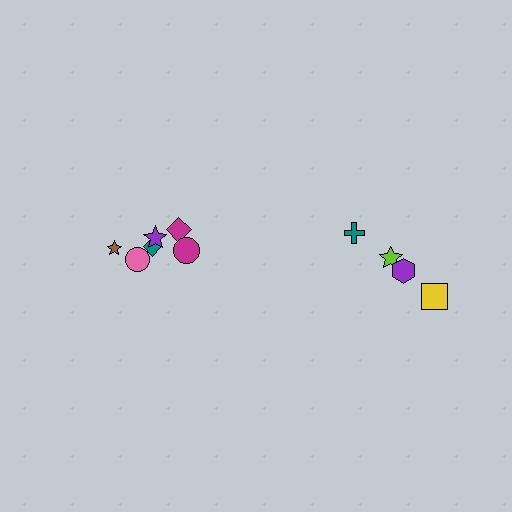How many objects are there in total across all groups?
There are 10 objects.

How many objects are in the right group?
There are 4 objects.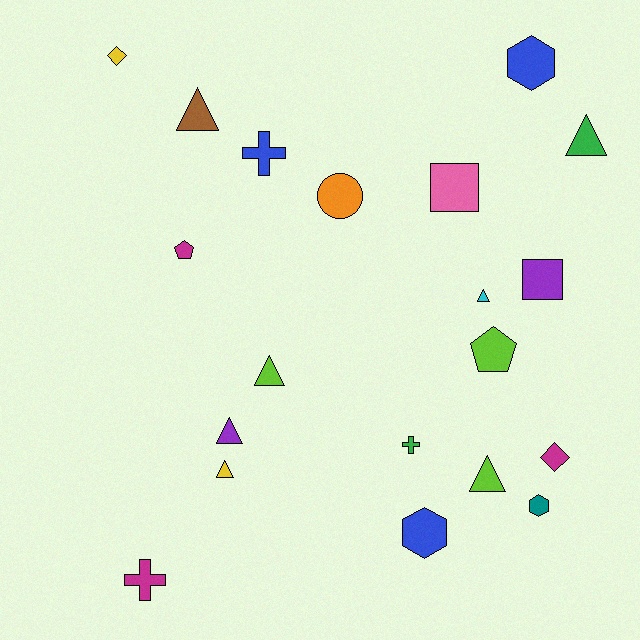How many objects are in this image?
There are 20 objects.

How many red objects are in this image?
There are no red objects.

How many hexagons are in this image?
There are 3 hexagons.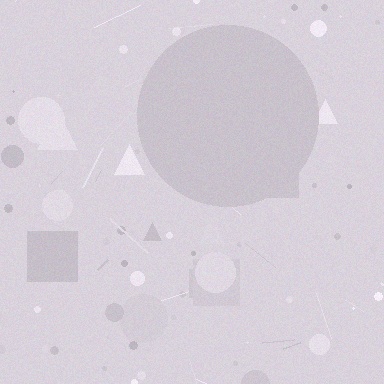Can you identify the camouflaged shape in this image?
The camouflaged shape is a circle.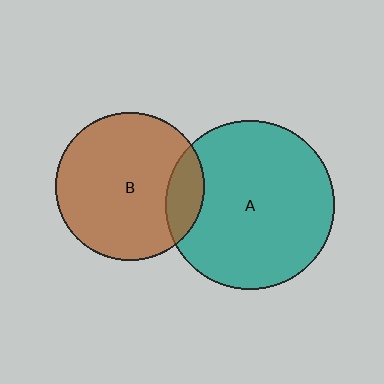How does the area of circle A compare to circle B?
Approximately 1.3 times.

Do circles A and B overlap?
Yes.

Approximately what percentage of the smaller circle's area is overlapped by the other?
Approximately 15%.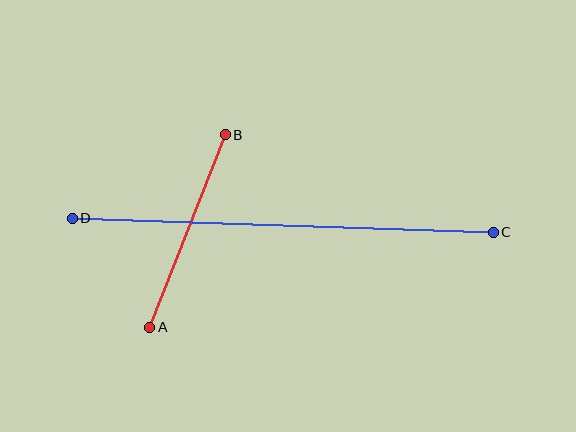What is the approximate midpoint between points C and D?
The midpoint is at approximately (283, 225) pixels.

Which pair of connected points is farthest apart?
Points C and D are farthest apart.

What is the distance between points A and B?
The distance is approximately 207 pixels.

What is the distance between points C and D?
The distance is approximately 421 pixels.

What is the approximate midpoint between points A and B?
The midpoint is at approximately (187, 231) pixels.